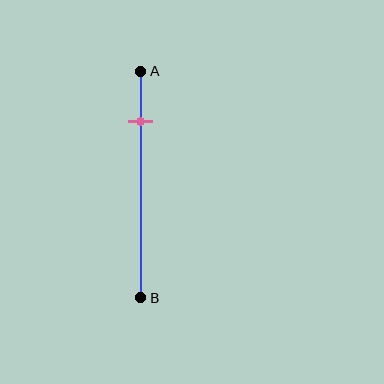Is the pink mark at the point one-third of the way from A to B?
No, the mark is at about 20% from A, not at the 33% one-third point.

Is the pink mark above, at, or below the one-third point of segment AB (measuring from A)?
The pink mark is above the one-third point of segment AB.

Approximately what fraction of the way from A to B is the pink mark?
The pink mark is approximately 20% of the way from A to B.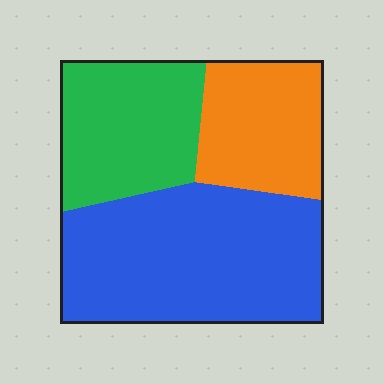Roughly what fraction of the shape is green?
Green covers around 30% of the shape.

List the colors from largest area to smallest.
From largest to smallest: blue, green, orange.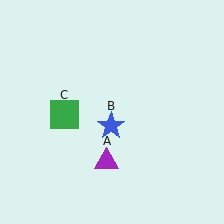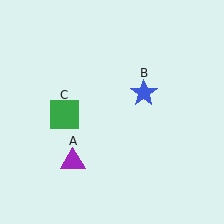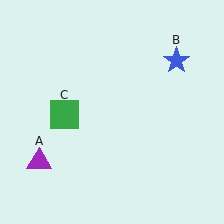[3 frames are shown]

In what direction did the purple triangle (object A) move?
The purple triangle (object A) moved left.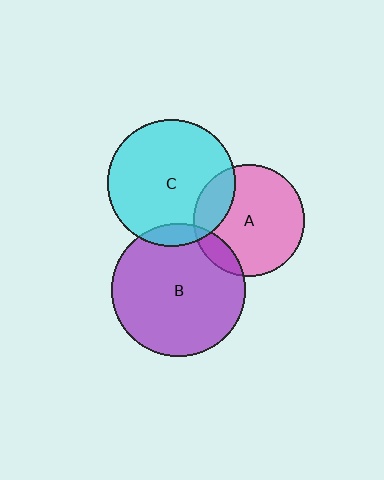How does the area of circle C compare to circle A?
Approximately 1.3 times.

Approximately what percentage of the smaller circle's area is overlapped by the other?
Approximately 10%.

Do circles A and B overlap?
Yes.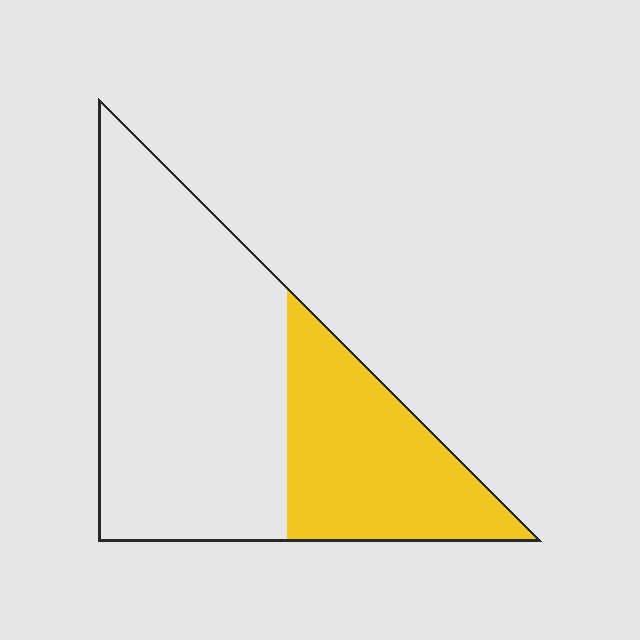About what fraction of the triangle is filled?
About one third (1/3).